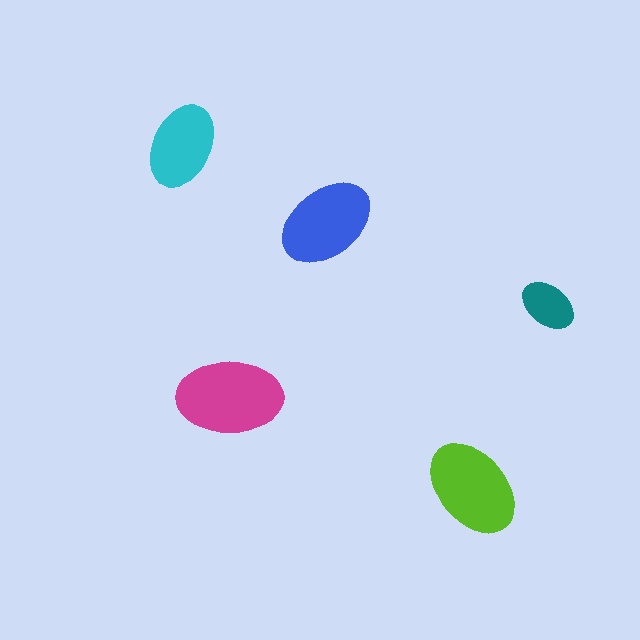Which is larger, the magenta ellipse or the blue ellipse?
The magenta one.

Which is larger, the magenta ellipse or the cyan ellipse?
The magenta one.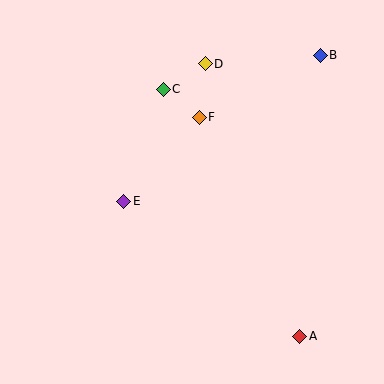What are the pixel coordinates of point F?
Point F is at (199, 117).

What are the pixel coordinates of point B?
Point B is at (320, 55).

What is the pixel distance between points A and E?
The distance between A and E is 222 pixels.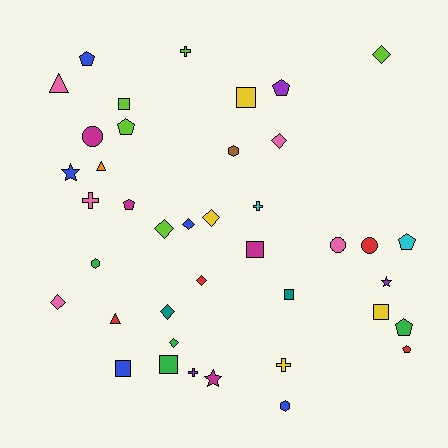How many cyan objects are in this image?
There are 2 cyan objects.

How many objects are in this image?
There are 40 objects.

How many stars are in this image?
There are 3 stars.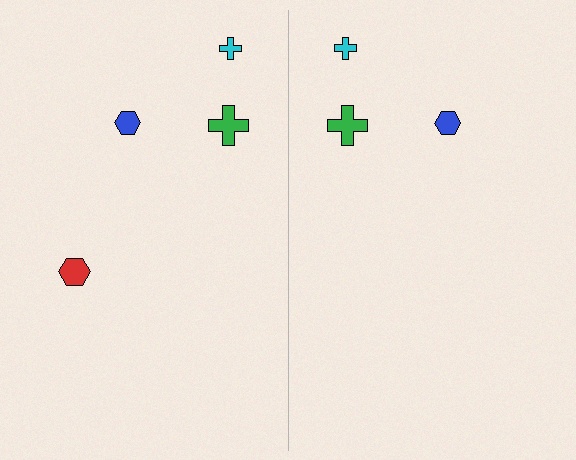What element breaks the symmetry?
A red hexagon is missing from the right side.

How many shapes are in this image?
There are 7 shapes in this image.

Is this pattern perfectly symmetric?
No, the pattern is not perfectly symmetric. A red hexagon is missing from the right side.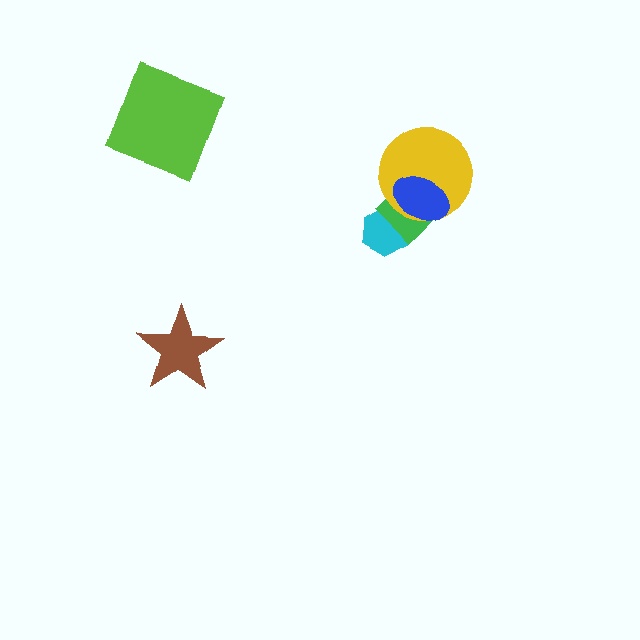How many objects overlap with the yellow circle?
2 objects overlap with the yellow circle.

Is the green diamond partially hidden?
Yes, it is partially covered by another shape.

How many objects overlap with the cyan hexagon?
2 objects overlap with the cyan hexagon.